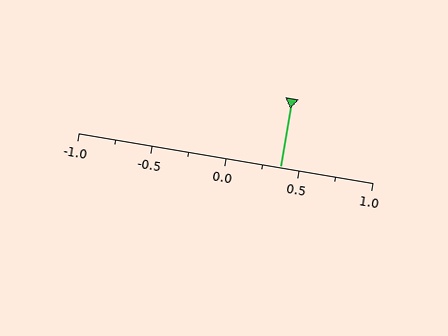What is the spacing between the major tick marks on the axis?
The major ticks are spaced 0.5 apart.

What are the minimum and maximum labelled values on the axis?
The axis runs from -1.0 to 1.0.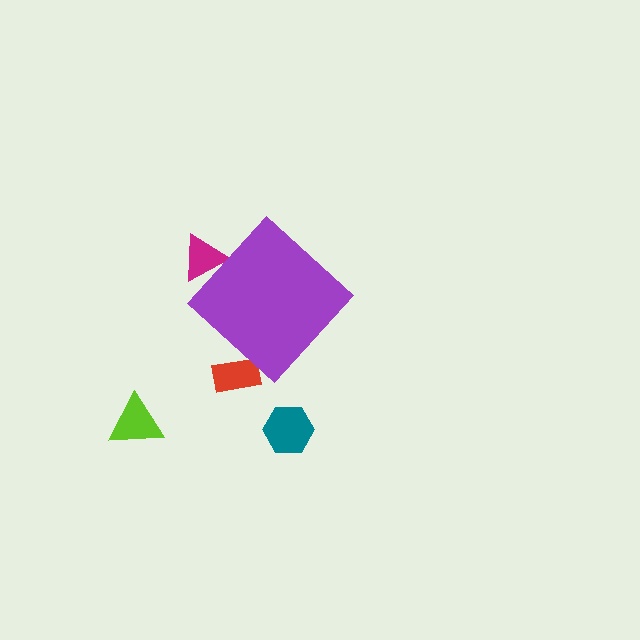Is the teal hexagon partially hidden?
No, the teal hexagon is fully visible.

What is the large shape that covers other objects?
A purple diamond.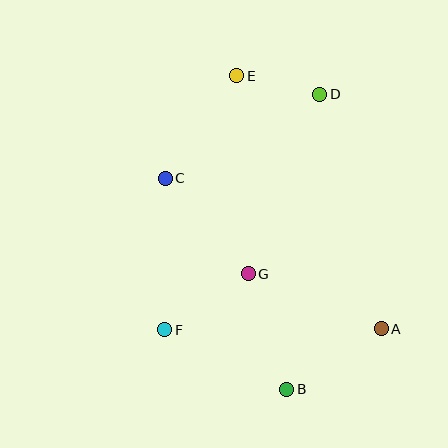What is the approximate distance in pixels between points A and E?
The distance between A and E is approximately 291 pixels.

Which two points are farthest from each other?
Points B and E are farthest from each other.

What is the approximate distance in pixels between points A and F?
The distance between A and F is approximately 217 pixels.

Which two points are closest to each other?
Points D and E are closest to each other.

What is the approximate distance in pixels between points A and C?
The distance between A and C is approximately 263 pixels.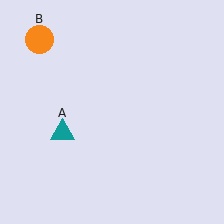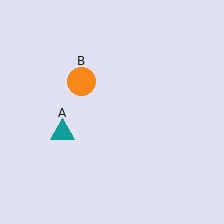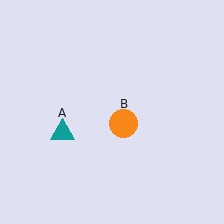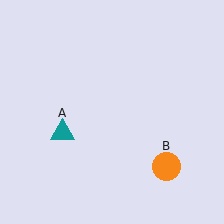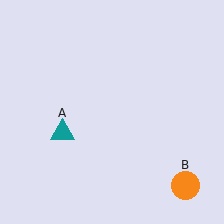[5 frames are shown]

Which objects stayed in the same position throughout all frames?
Teal triangle (object A) remained stationary.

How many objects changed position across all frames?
1 object changed position: orange circle (object B).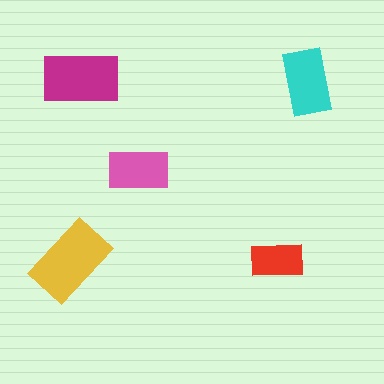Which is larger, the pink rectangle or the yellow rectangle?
The yellow one.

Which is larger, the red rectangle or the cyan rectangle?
The cyan one.